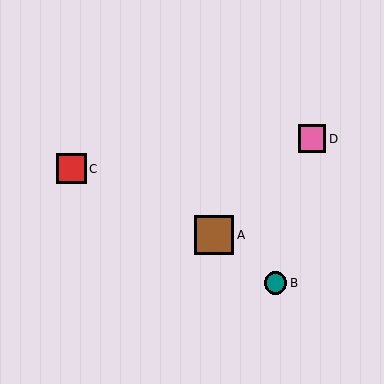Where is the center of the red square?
The center of the red square is at (71, 169).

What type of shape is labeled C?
Shape C is a red square.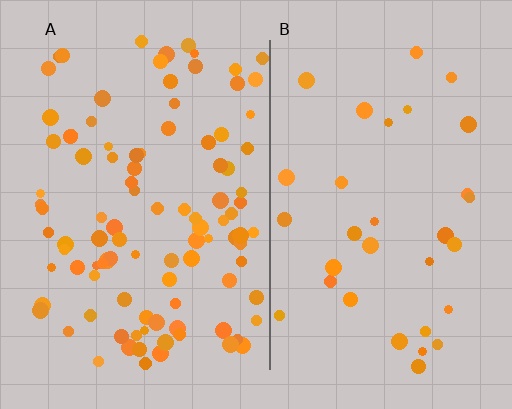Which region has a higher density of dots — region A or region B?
A (the left).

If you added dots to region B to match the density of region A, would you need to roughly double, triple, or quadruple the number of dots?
Approximately triple.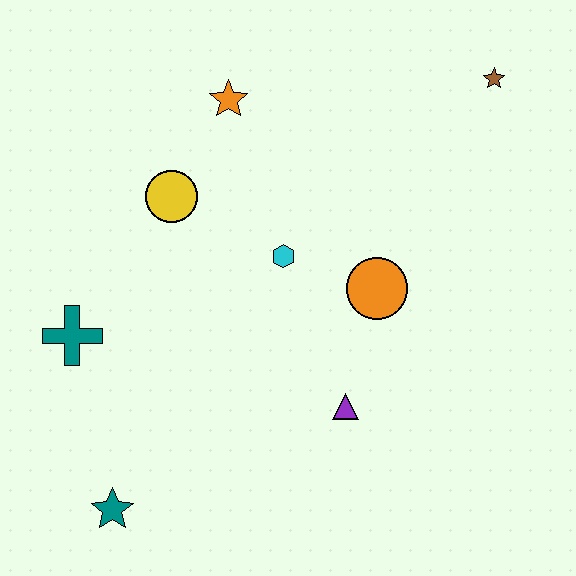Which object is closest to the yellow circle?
The orange star is closest to the yellow circle.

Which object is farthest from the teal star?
The brown star is farthest from the teal star.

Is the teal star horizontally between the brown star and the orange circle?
No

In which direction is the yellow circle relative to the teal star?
The yellow circle is above the teal star.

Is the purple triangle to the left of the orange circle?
Yes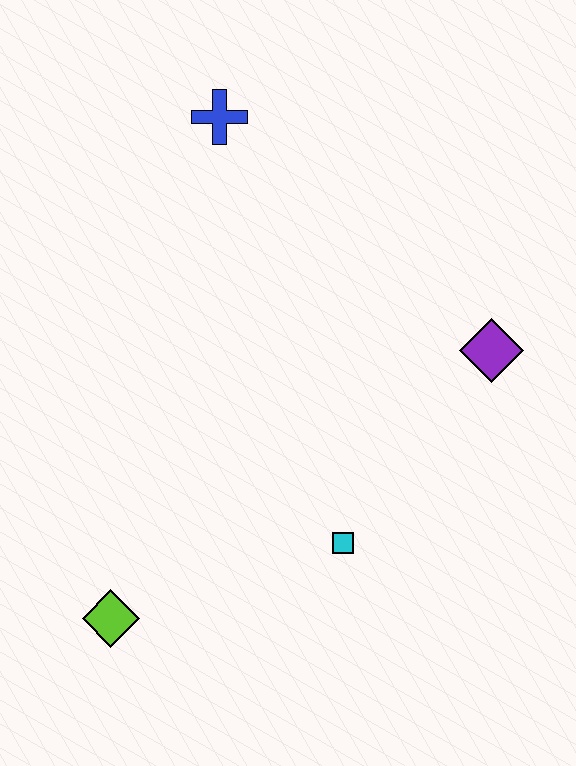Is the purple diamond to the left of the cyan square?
No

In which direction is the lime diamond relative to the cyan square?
The lime diamond is to the left of the cyan square.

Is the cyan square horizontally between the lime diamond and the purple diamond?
Yes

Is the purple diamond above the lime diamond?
Yes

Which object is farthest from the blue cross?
The lime diamond is farthest from the blue cross.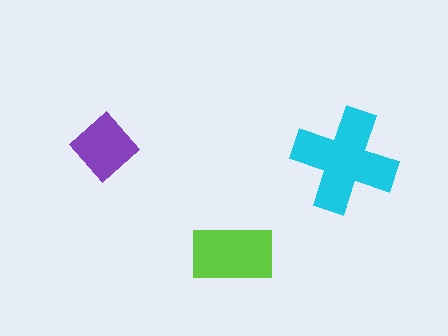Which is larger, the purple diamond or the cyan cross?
The cyan cross.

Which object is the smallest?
The purple diamond.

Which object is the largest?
The cyan cross.